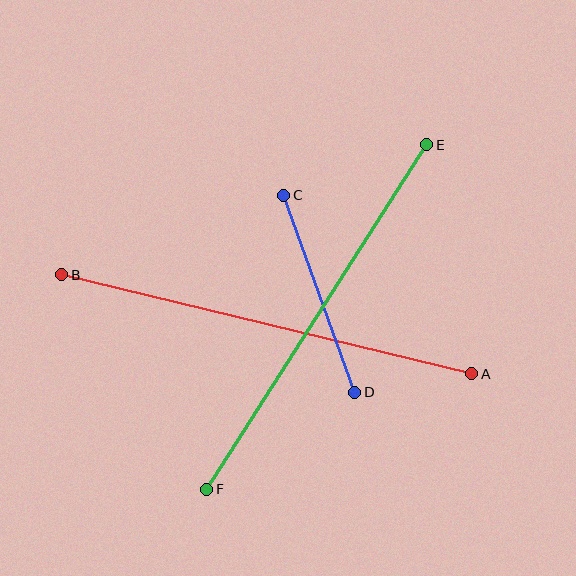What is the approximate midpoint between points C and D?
The midpoint is at approximately (319, 294) pixels.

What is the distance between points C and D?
The distance is approximately 209 pixels.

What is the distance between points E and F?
The distance is approximately 409 pixels.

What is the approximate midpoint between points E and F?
The midpoint is at approximately (317, 317) pixels.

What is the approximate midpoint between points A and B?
The midpoint is at approximately (267, 324) pixels.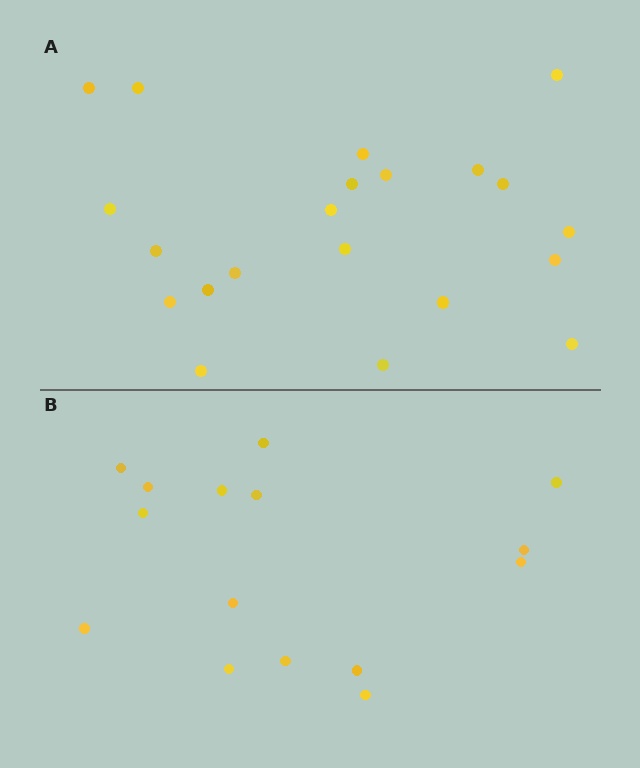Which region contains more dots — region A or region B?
Region A (the top region) has more dots.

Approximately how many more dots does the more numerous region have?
Region A has about 6 more dots than region B.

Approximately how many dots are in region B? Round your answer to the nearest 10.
About 20 dots. (The exact count is 15, which rounds to 20.)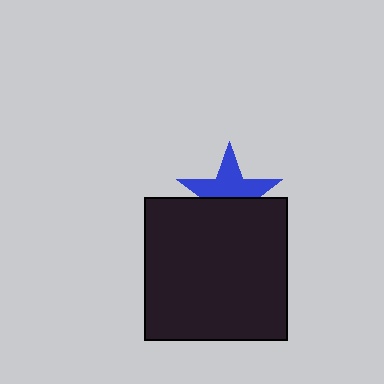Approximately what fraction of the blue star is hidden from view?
Roughly 46% of the blue star is hidden behind the black square.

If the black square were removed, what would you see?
You would see the complete blue star.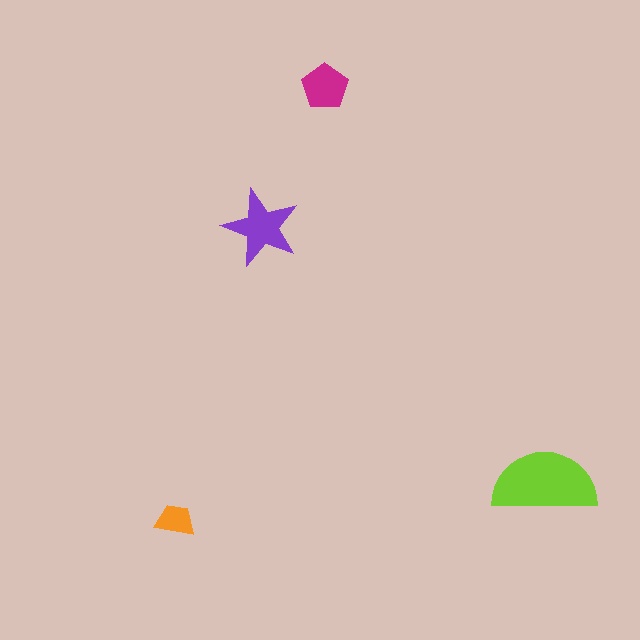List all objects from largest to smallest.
The lime semicircle, the purple star, the magenta pentagon, the orange trapezoid.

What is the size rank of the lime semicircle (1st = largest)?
1st.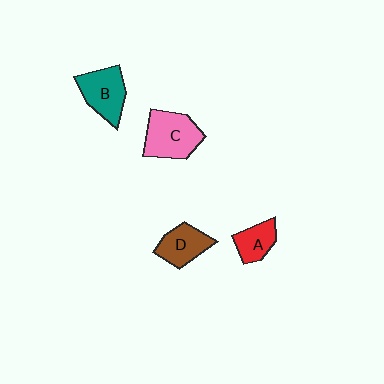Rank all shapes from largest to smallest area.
From largest to smallest: C (pink), B (teal), D (brown), A (red).